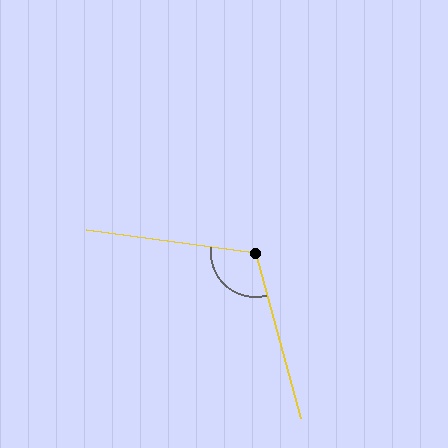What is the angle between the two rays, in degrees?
Approximately 113 degrees.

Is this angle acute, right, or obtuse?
It is obtuse.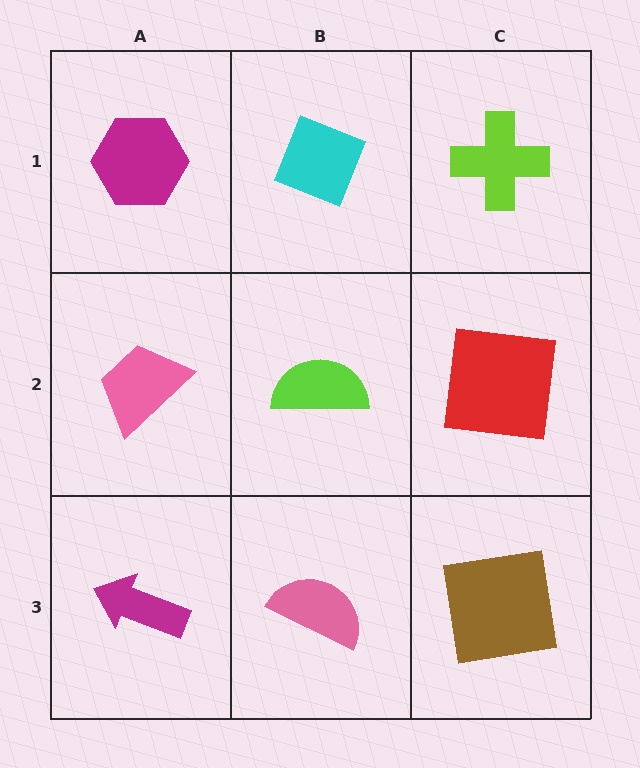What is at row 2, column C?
A red square.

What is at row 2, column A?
A pink trapezoid.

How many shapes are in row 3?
3 shapes.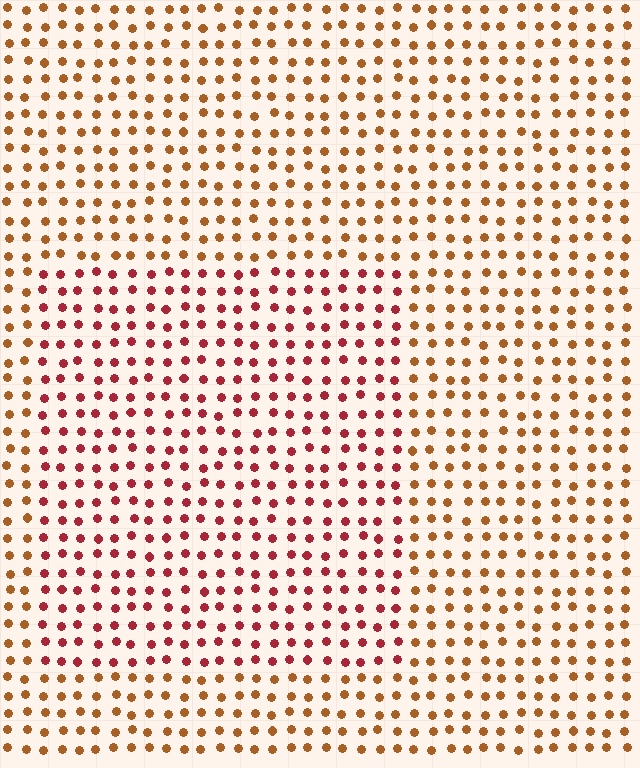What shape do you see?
I see a rectangle.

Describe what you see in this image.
The image is filled with small brown elements in a uniform arrangement. A rectangle-shaped region is visible where the elements are tinted to a slightly different hue, forming a subtle color boundary.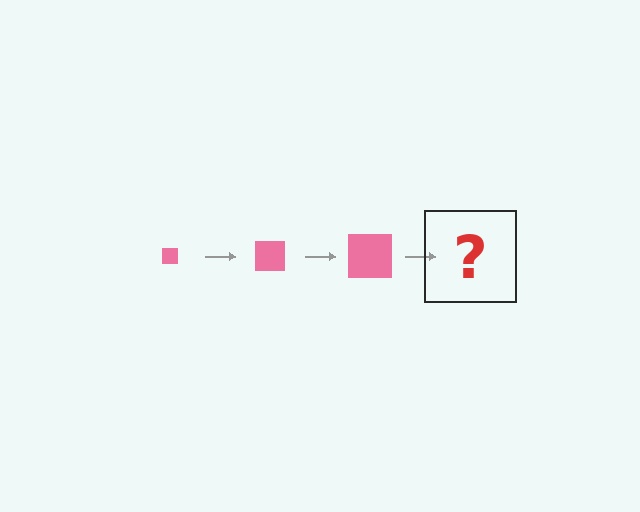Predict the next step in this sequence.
The next step is a pink square, larger than the previous one.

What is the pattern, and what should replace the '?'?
The pattern is that the square gets progressively larger each step. The '?' should be a pink square, larger than the previous one.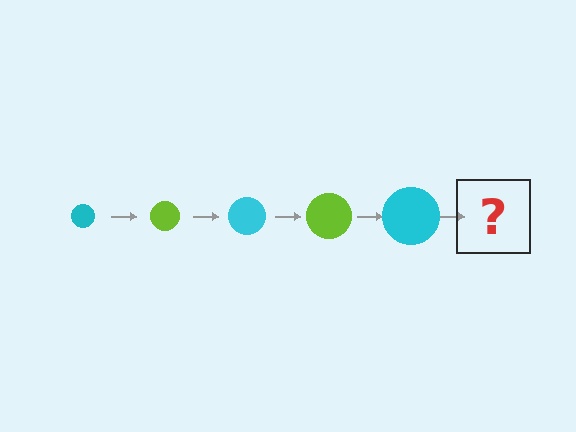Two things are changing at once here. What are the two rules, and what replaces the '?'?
The two rules are that the circle grows larger each step and the color cycles through cyan and lime. The '?' should be a lime circle, larger than the previous one.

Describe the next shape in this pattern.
It should be a lime circle, larger than the previous one.